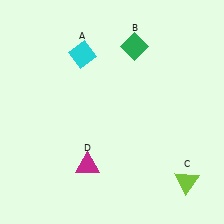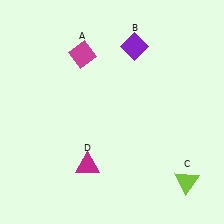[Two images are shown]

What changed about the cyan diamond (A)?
In Image 1, A is cyan. In Image 2, it changed to magenta.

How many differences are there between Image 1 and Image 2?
There are 2 differences between the two images.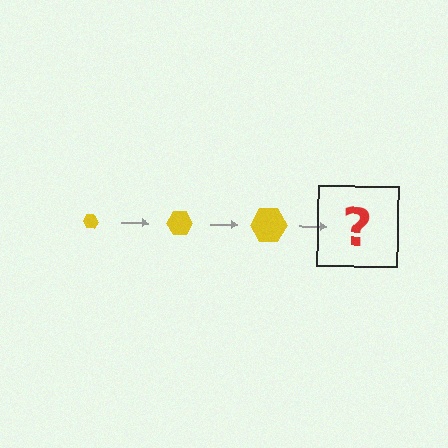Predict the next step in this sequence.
The next step is a yellow hexagon, larger than the previous one.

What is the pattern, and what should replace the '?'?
The pattern is that the hexagon gets progressively larger each step. The '?' should be a yellow hexagon, larger than the previous one.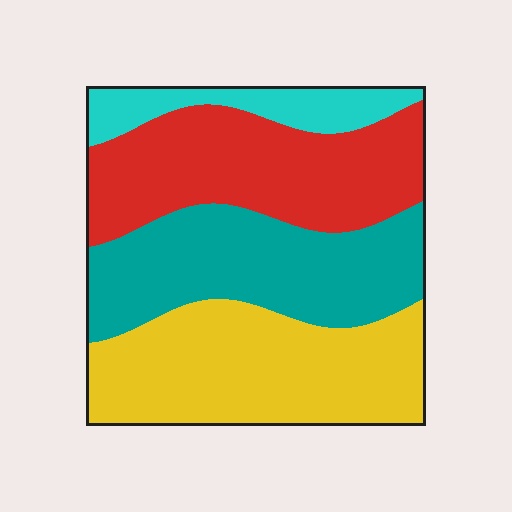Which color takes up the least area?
Cyan, at roughly 10%.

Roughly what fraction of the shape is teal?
Teal covers 28% of the shape.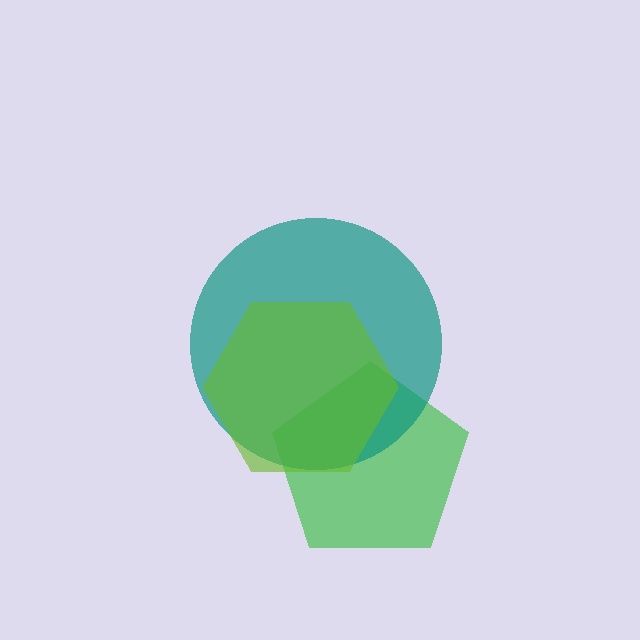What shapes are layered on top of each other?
The layered shapes are: a green pentagon, a teal circle, a lime hexagon.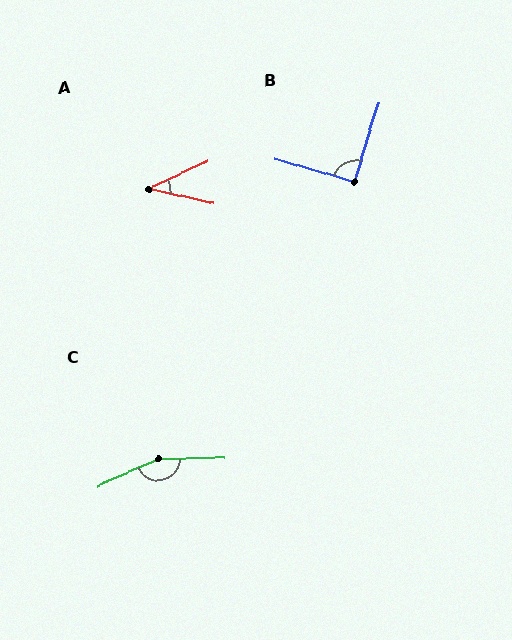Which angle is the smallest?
A, at approximately 38 degrees.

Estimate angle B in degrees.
Approximately 91 degrees.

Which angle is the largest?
C, at approximately 156 degrees.